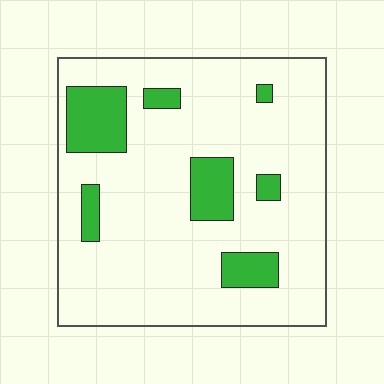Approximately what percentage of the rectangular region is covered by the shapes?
Approximately 15%.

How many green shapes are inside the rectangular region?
7.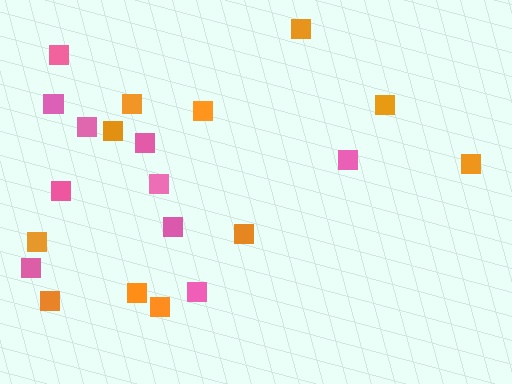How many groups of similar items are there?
There are 2 groups: one group of pink squares (10) and one group of orange squares (11).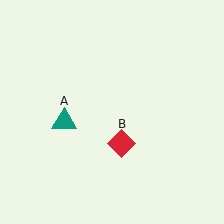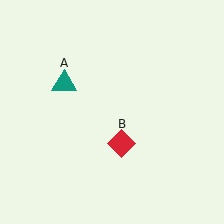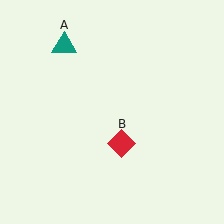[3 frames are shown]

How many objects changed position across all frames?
1 object changed position: teal triangle (object A).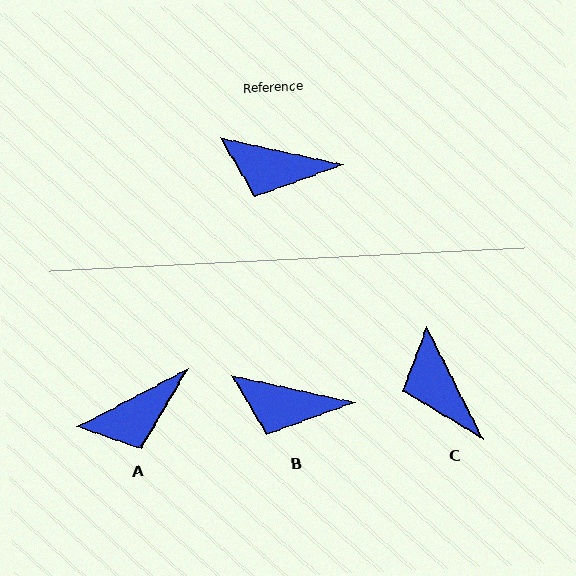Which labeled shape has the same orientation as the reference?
B.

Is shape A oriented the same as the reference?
No, it is off by about 40 degrees.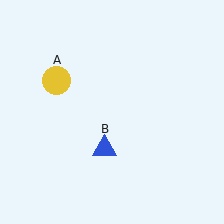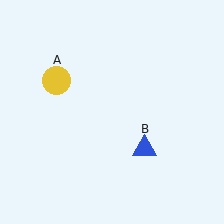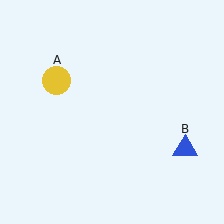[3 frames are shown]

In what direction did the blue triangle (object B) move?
The blue triangle (object B) moved right.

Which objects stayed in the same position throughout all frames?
Yellow circle (object A) remained stationary.